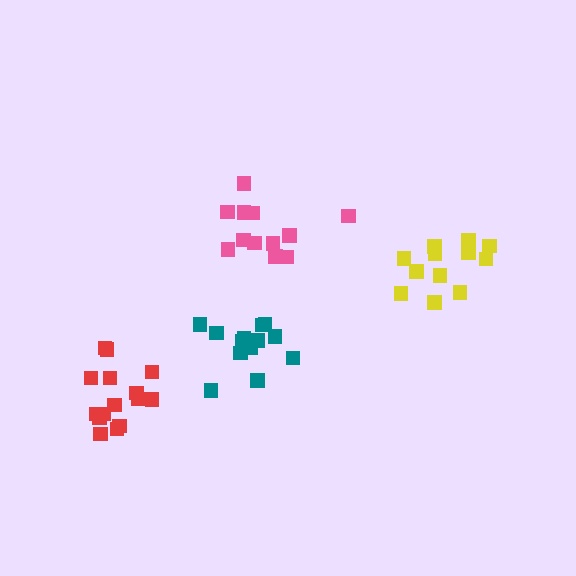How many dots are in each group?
Group 1: 12 dots, Group 2: 13 dots, Group 3: 12 dots, Group 4: 15 dots (52 total).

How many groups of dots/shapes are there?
There are 4 groups.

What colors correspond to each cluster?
The clusters are colored: pink, teal, yellow, red.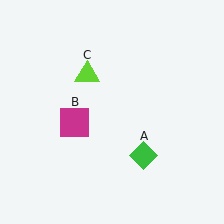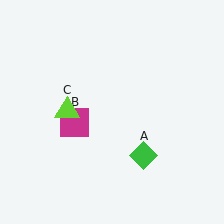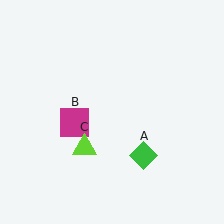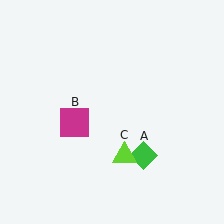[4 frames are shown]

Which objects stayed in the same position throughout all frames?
Green diamond (object A) and magenta square (object B) remained stationary.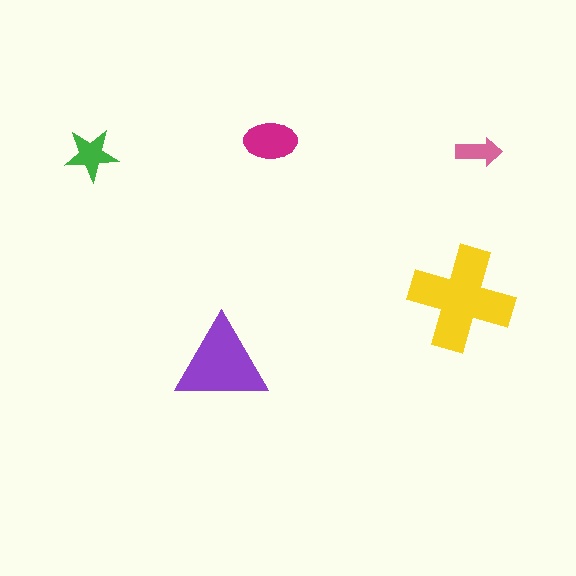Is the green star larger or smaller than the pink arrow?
Larger.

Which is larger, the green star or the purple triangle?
The purple triangle.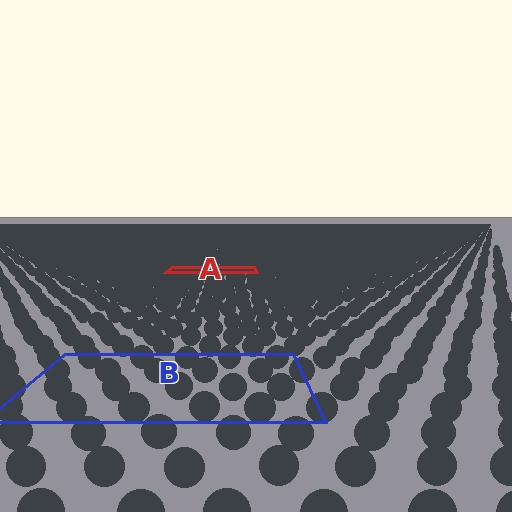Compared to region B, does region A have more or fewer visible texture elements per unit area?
Region A has more texture elements per unit area — they are packed more densely because it is farther away.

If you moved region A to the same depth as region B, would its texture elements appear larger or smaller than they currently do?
They would appear larger. At a closer depth, the same texture elements are projected at a bigger on-screen size.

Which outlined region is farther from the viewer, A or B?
Region A is farther from the viewer — the texture elements inside it appear smaller and more densely packed.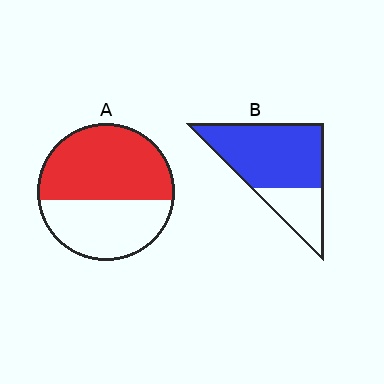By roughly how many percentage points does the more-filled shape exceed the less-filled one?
By roughly 15 percentage points (B over A).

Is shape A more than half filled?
Yes.